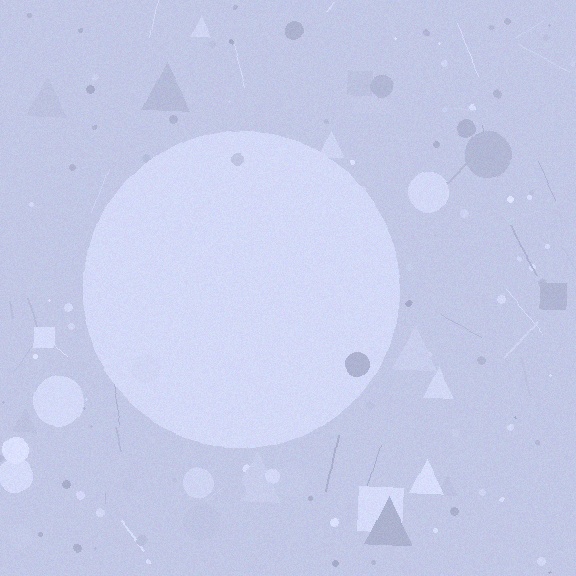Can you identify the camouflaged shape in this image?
The camouflaged shape is a circle.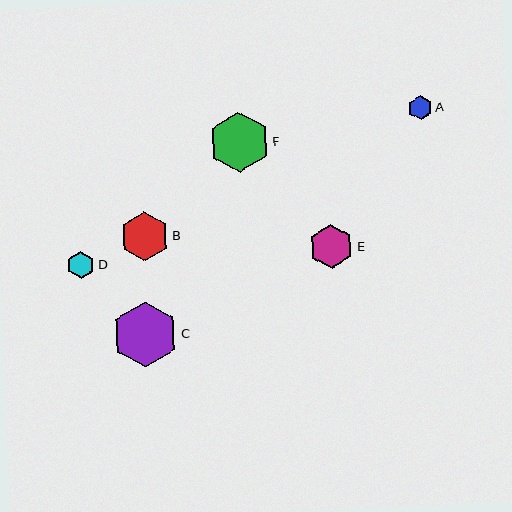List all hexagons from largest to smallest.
From largest to smallest: C, F, B, E, D, A.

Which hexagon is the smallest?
Hexagon A is the smallest with a size of approximately 25 pixels.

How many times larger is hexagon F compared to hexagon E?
Hexagon F is approximately 1.4 times the size of hexagon E.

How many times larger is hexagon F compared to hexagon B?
Hexagon F is approximately 1.2 times the size of hexagon B.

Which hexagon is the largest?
Hexagon C is the largest with a size of approximately 66 pixels.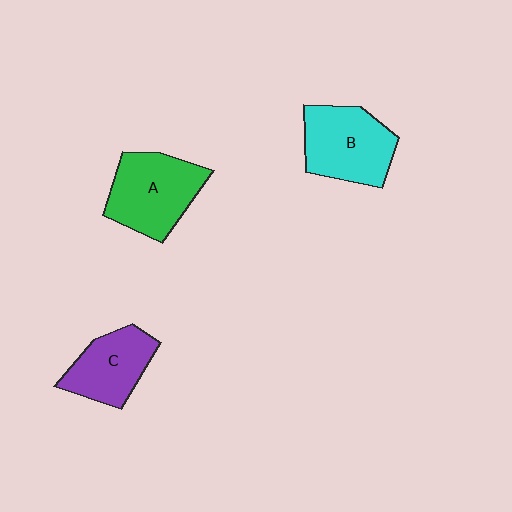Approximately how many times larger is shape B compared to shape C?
Approximately 1.2 times.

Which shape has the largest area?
Shape A (green).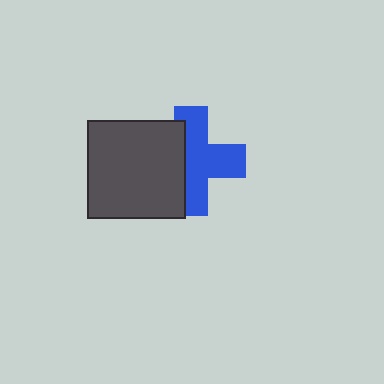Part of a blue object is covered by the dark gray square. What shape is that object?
It is a cross.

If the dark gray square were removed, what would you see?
You would see the complete blue cross.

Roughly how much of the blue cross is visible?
About half of it is visible (roughly 61%).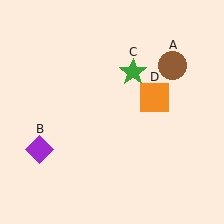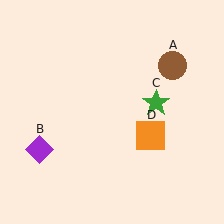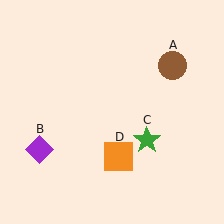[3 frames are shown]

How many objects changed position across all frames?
2 objects changed position: green star (object C), orange square (object D).